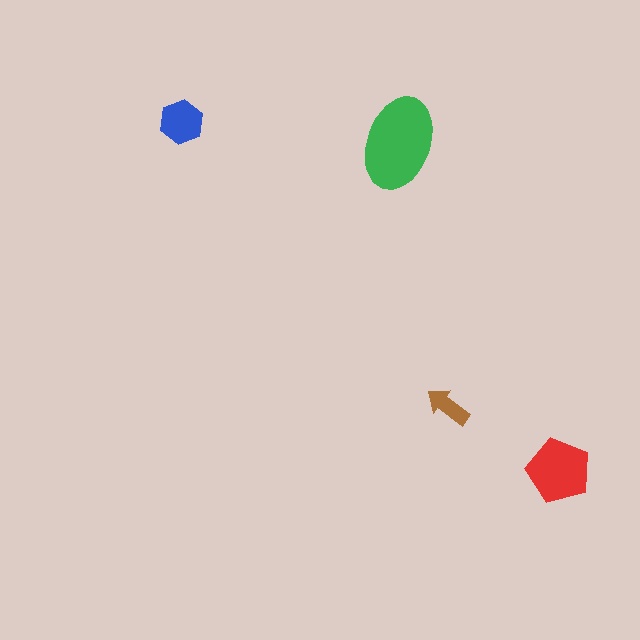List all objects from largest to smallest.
The green ellipse, the red pentagon, the blue hexagon, the brown arrow.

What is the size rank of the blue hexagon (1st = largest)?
3rd.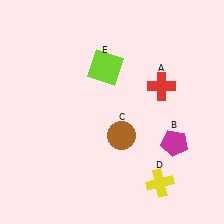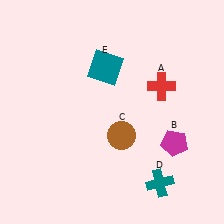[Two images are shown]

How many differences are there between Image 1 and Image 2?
There are 2 differences between the two images.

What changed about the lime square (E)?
In Image 1, E is lime. In Image 2, it changed to teal.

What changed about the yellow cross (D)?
In Image 1, D is yellow. In Image 2, it changed to teal.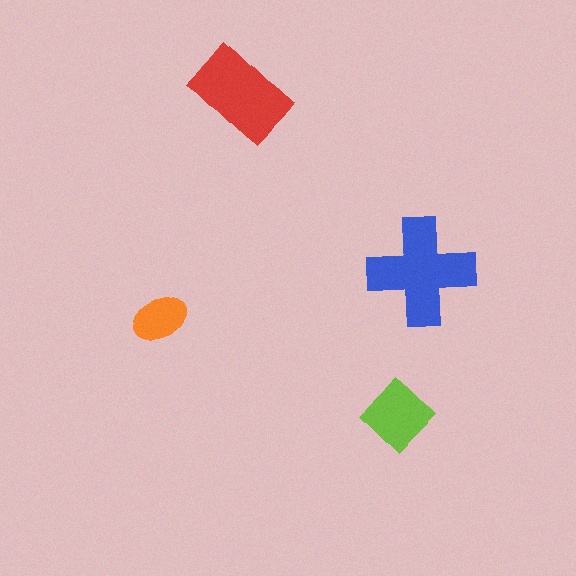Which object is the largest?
The blue cross.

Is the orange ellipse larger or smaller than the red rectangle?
Smaller.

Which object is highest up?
The red rectangle is topmost.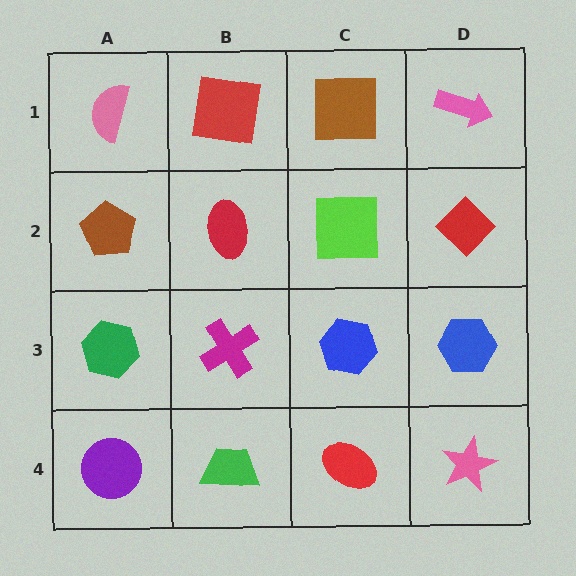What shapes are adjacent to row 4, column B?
A magenta cross (row 3, column B), a purple circle (row 4, column A), a red ellipse (row 4, column C).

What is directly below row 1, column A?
A brown pentagon.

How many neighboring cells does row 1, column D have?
2.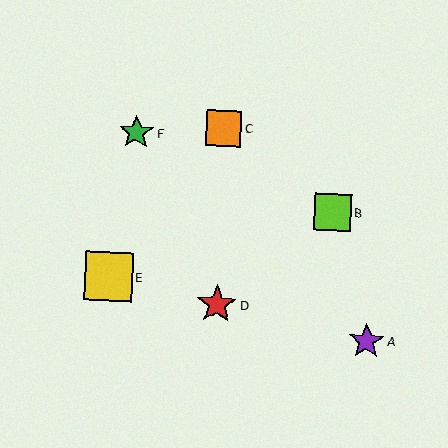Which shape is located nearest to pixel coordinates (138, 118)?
The green star (labeled F) at (136, 132) is nearest to that location.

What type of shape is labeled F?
Shape F is a green star.